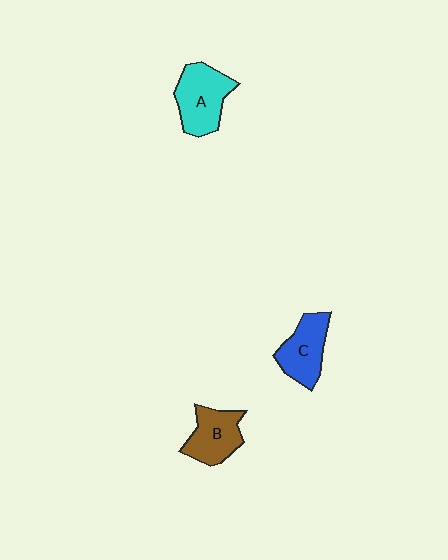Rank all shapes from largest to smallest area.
From largest to smallest: A (cyan), C (blue), B (brown).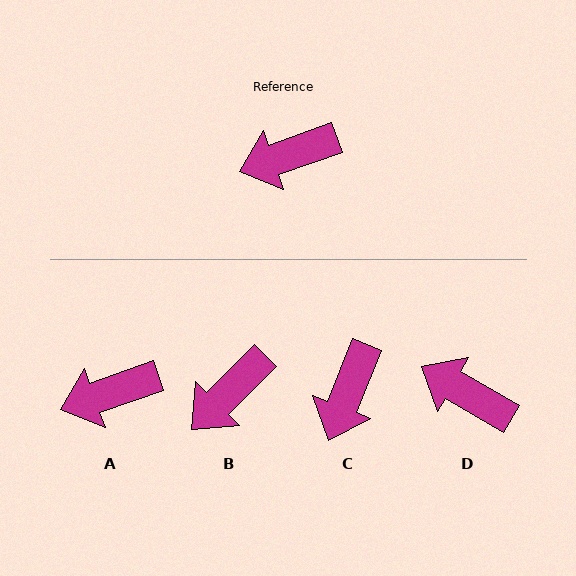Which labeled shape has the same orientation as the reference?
A.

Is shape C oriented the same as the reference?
No, it is off by about 49 degrees.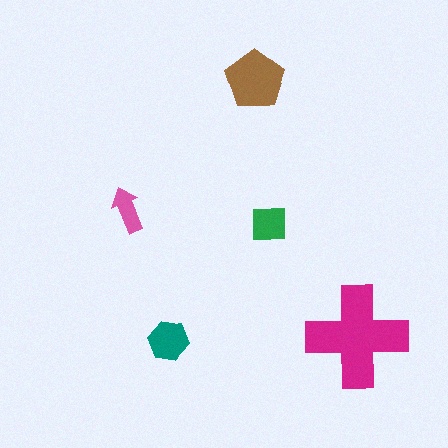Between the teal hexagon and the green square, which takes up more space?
The teal hexagon.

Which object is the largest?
The magenta cross.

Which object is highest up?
The brown pentagon is topmost.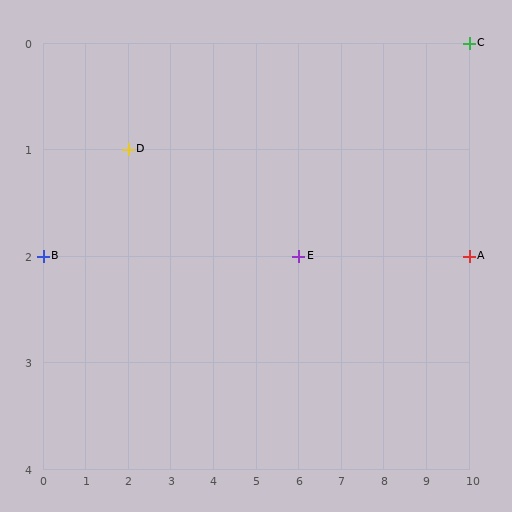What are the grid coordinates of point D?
Point D is at grid coordinates (2, 1).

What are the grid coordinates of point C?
Point C is at grid coordinates (10, 0).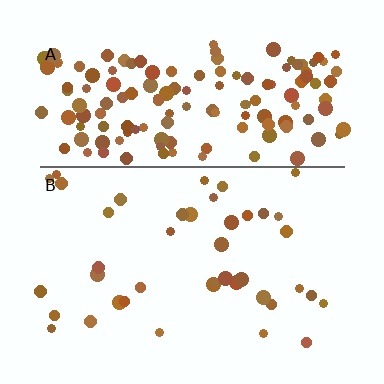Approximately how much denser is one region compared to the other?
Approximately 3.7× — region A over region B.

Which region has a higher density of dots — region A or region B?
A (the top).